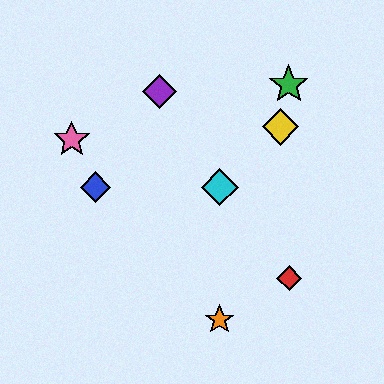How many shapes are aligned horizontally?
2 shapes (the blue diamond, the cyan diamond) are aligned horizontally.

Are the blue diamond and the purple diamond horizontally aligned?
No, the blue diamond is at y≈187 and the purple diamond is at y≈92.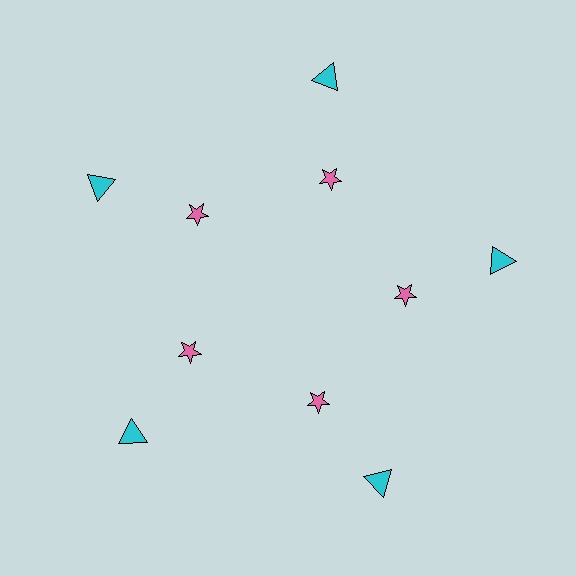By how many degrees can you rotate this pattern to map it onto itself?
The pattern maps onto itself every 72 degrees of rotation.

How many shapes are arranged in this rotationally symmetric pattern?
There are 10 shapes, arranged in 5 groups of 2.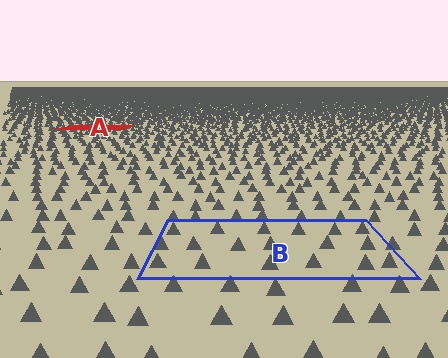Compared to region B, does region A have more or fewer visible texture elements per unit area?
Region A has more texture elements per unit area — they are packed more densely because it is farther away.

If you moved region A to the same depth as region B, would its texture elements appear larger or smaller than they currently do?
They would appear larger. At a closer depth, the same texture elements are projected at a bigger on-screen size.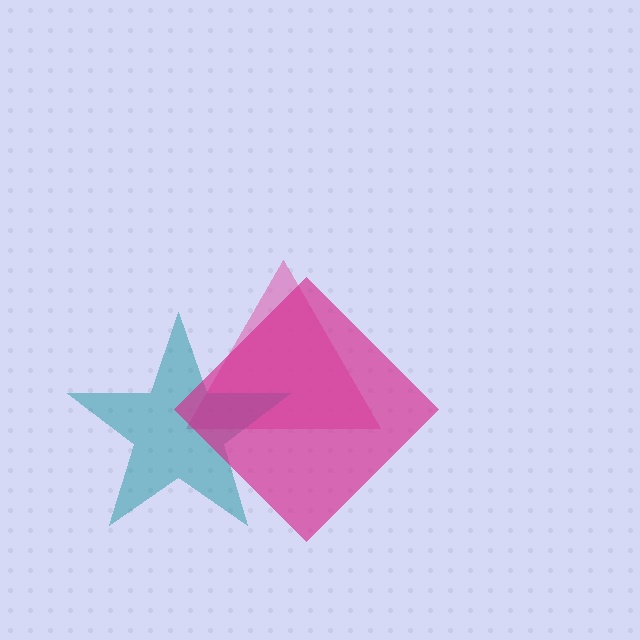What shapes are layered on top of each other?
The layered shapes are: a pink triangle, a teal star, a magenta diamond.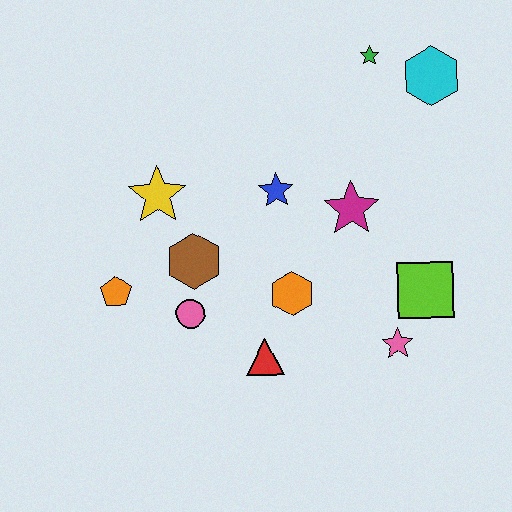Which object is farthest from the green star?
The orange pentagon is farthest from the green star.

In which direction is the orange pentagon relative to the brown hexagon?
The orange pentagon is to the left of the brown hexagon.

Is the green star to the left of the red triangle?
No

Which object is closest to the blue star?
The magenta star is closest to the blue star.